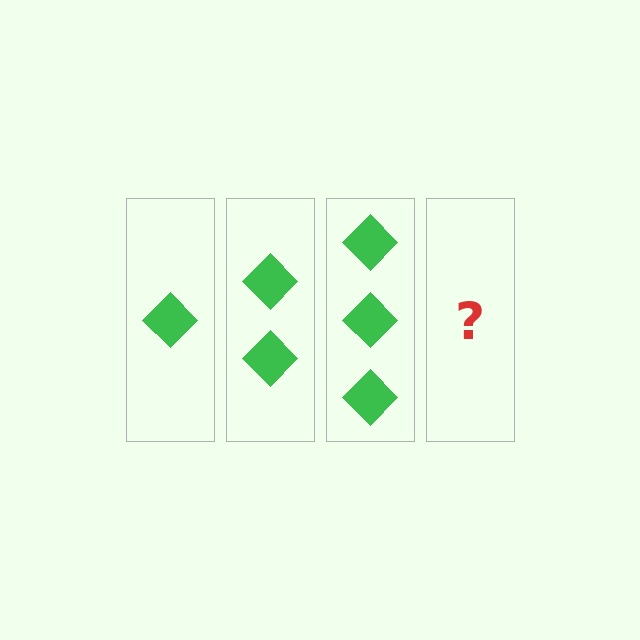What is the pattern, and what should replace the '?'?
The pattern is that each step adds one more diamond. The '?' should be 4 diamonds.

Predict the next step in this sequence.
The next step is 4 diamonds.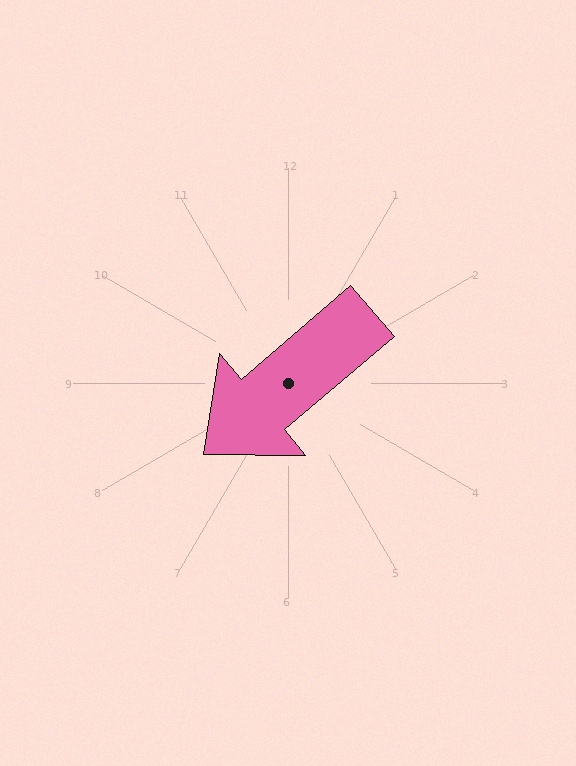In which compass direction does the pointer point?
Southwest.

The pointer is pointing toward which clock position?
Roughly 8 o'clock.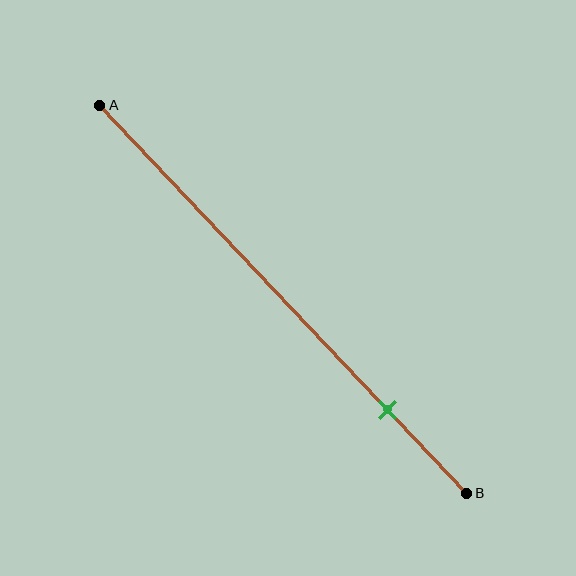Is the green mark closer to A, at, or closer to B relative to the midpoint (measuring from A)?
The green mark is closer to point B than the midpoint of segment AB.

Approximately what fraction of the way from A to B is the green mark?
The green mark is approximately 80% of the way from A to B.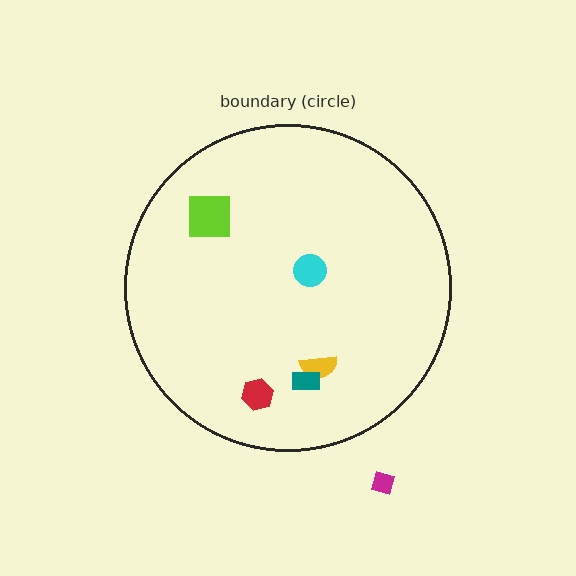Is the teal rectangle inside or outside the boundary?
Inside.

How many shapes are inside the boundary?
5 inside, 1 outside.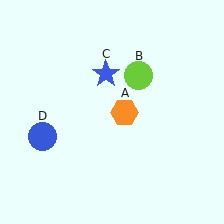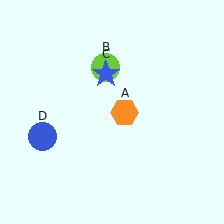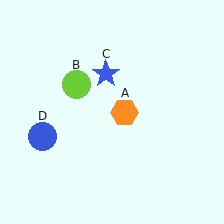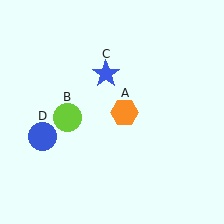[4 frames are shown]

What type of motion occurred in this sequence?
The lime circle (object B) rotated counterclockwise around the center of the scene.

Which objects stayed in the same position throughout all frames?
Orange hexagon (object A) and blue star (object C) and blue circle (object D) remained stationary.